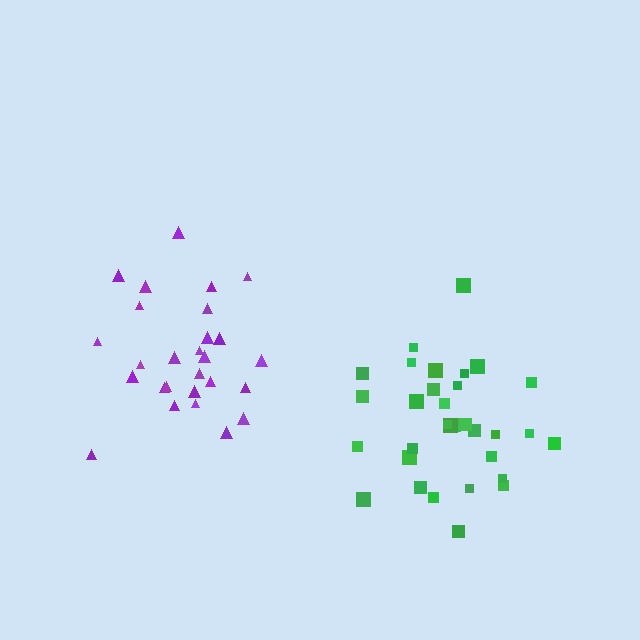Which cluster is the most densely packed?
Green.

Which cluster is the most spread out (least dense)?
Purple.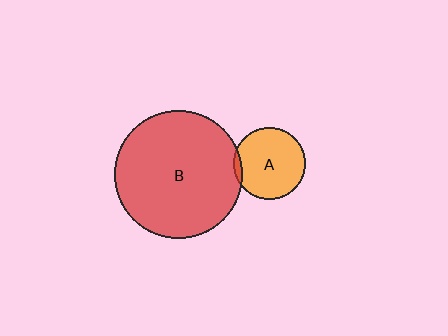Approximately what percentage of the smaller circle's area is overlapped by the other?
Approximately 5%.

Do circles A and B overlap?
Yes.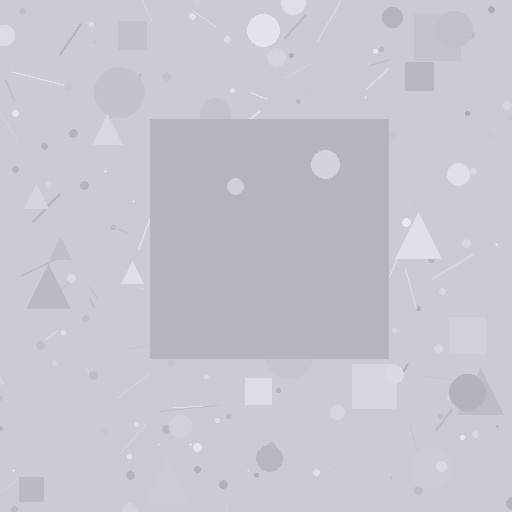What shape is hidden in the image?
A square is hidden in the image.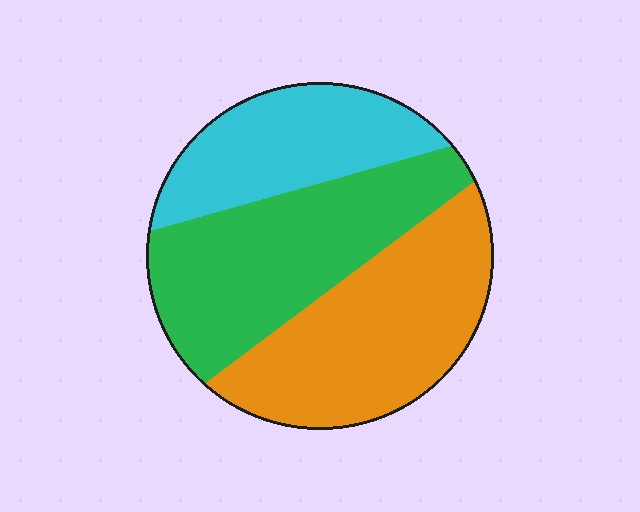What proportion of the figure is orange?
Orange takes up about three eighths (3/8) of the figure.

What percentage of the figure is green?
Green takes up between a quarter and a half of the figure.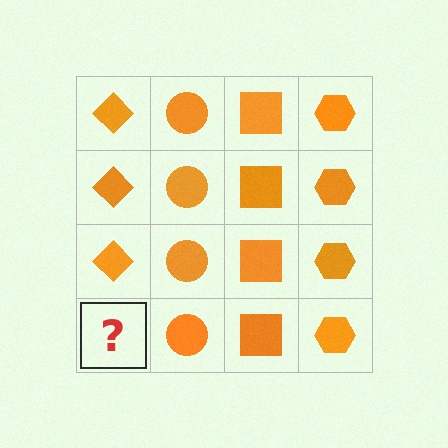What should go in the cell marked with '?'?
The missing cell should contain an orange diamond.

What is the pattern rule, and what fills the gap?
The rule is that each column has a consistent shape. The gap should be filled with an orange diamond.